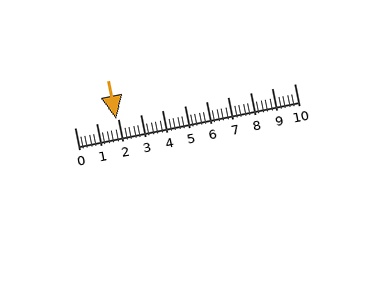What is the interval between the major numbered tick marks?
The major tick marks are spaced 1 units apart.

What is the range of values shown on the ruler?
The ruler shows values from 0 to 10.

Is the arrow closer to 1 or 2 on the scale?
The arrow is closer to 2.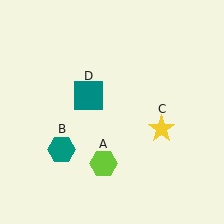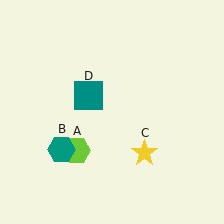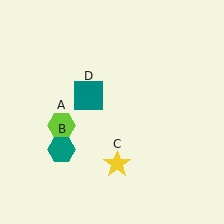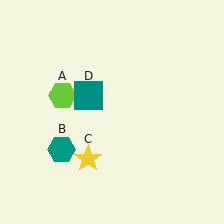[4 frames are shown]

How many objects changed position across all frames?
2 objects changed position: lime hexagon (object A), yellow star (object C).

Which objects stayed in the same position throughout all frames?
Teal hexagon (object B) and teal square (object D) remained stationary.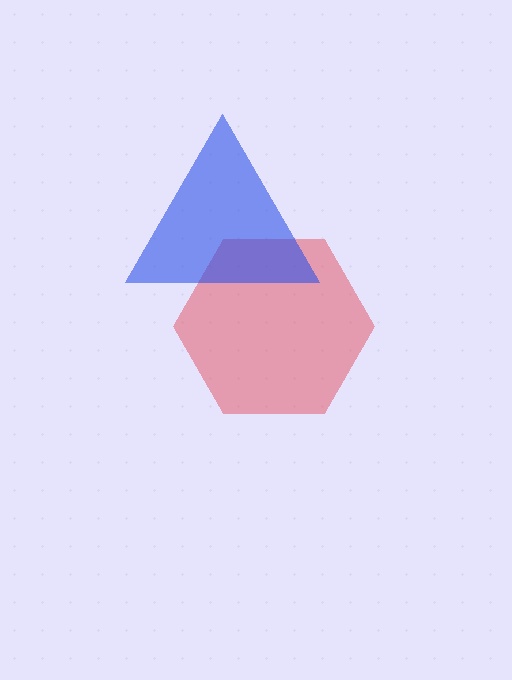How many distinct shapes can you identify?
There are 2 distinct shapes: a red hexagon, a blue triangle.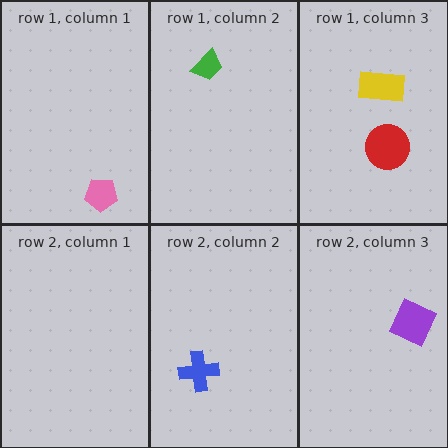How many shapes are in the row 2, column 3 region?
1.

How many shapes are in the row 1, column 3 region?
2.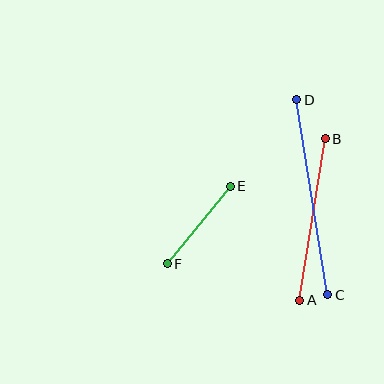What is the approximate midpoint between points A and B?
The midpoint is at approximately (313, 219) pixels.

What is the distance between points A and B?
The distance is approximately 164 pixels.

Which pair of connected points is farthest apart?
Points C and D are farthest apart.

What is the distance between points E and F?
The distance is approximately 100 pixels.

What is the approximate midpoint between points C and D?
The midpoint is at approximately (312, 197) pixels.